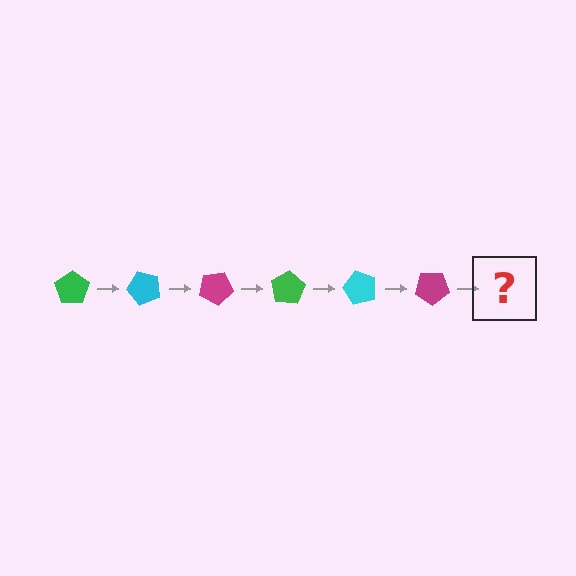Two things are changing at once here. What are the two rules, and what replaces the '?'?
The two rules are that it rotates 50 degrees each step and the color cycles through green, cyan, and magenta. The '?' should be a green pentagon, rotated 300 degrees from the start.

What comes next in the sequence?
The next element should be a green pentagon, rotated 300 degrees from the start.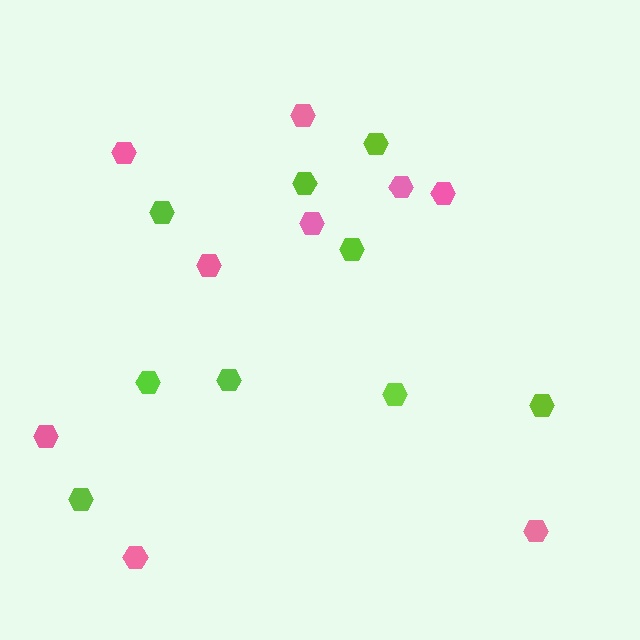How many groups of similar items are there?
There are 2 groups: one group of lime hexagons (9) and one group of pink hexagons (9).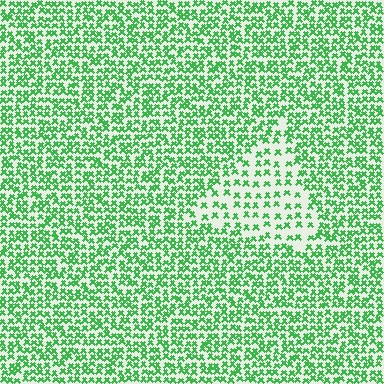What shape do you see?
I see a triangle.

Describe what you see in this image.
The image contains small green elements arranged at two different densities. A triangle-shaped region is visible where the elements are less densely packed than the surrounding area.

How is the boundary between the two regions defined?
The boundary is defined by a change in element density (approximately 2.0x ratio). All elements are the same color, size, and shape.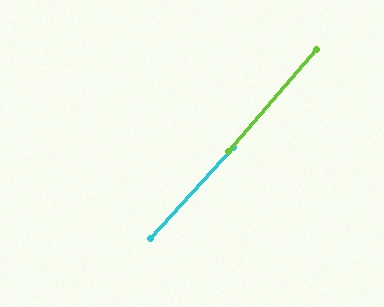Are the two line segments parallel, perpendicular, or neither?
Parallel — their directions differ by only 1.4°.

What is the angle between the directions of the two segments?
Approximately 1 degree.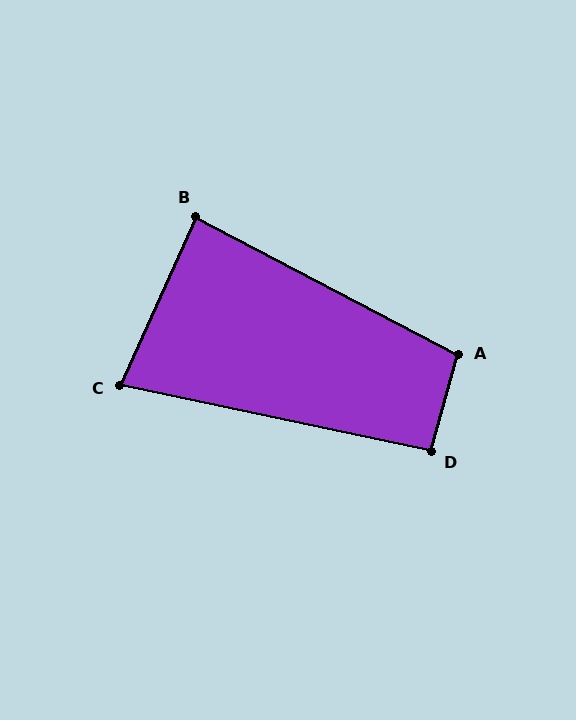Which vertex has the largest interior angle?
A, at approximately 102 degrees.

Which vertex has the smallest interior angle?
C, at approximately 78 degrees.